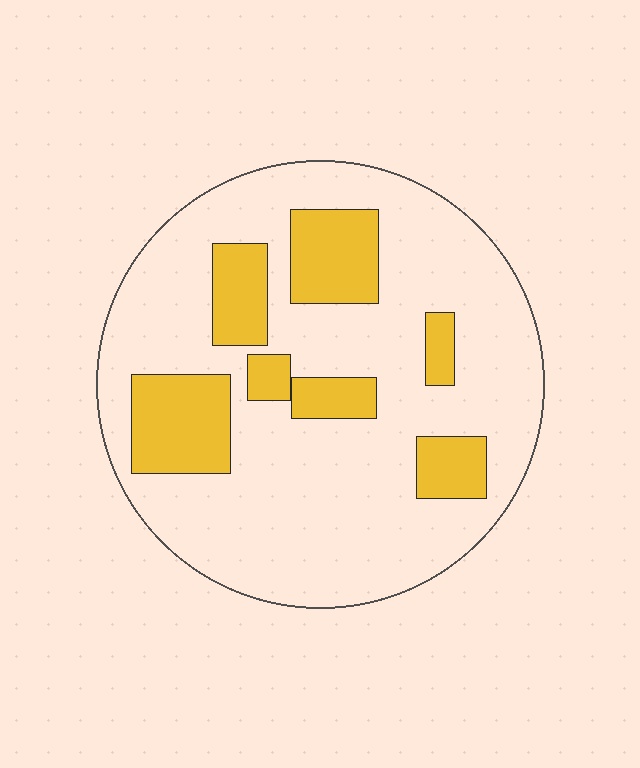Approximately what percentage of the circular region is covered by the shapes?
Approximately 25%.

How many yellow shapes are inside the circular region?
7.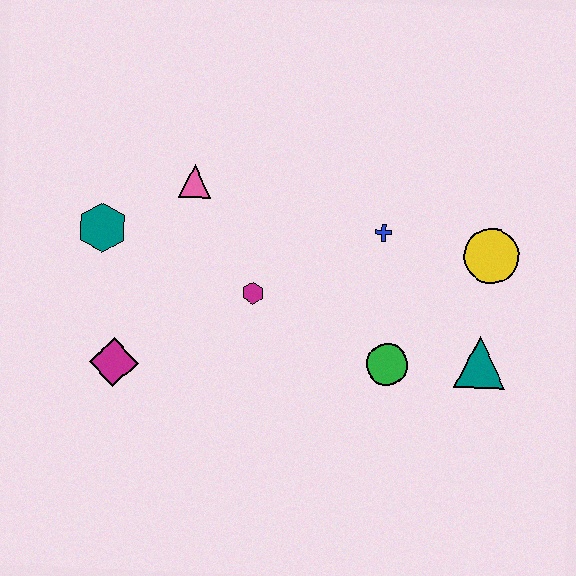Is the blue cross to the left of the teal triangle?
Yes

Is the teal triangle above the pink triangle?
No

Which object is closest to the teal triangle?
The green circle is closest to the teal triangle.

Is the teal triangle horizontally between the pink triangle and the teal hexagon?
No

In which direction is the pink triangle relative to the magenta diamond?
The pink triangle is above the magenta diamond.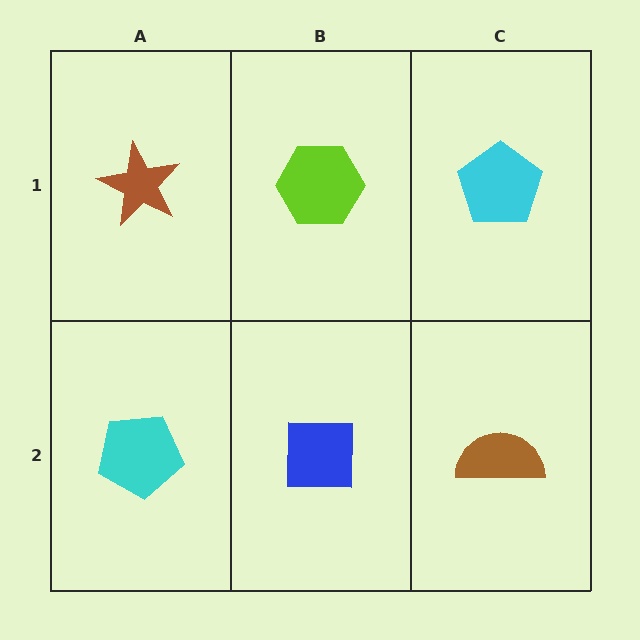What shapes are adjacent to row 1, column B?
A blue square (row 2, column B), a brown star (row 1, column A), a cyan pentagon (row 1, column C).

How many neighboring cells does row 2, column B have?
3.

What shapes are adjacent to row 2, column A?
A brown star (row 1, column A), a blue square (row 2, column B).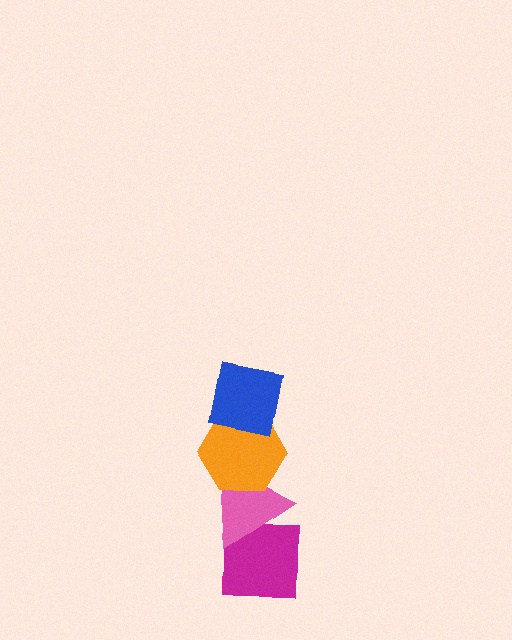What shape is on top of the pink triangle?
The orange hexagon is on top of the pink triangle.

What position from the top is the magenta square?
The magenta square is 4th from the top.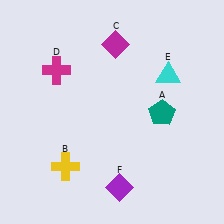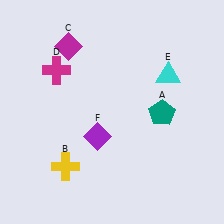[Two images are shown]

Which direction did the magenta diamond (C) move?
The magenta diamond (C) moved left.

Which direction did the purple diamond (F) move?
The purple diamond (F) moved up.